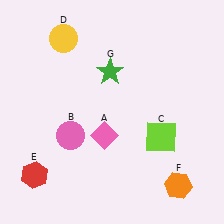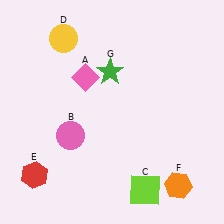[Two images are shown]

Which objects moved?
The objects that moved are: the pink diamond (A), the lime square (C).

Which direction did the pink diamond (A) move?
The pink diamond (A) moved up.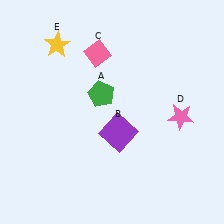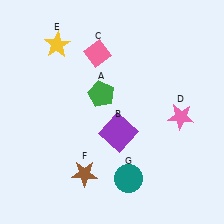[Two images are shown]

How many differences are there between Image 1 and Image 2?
There are 2 differences between the two images.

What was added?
A brown star (F), a teal circle (G) were added in Image 2.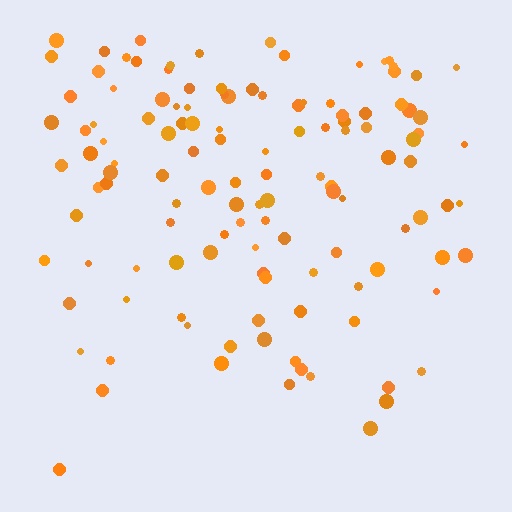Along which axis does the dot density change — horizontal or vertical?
Vertical.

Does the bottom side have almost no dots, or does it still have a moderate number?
Still a moderate number, just noticeably fewer than the top.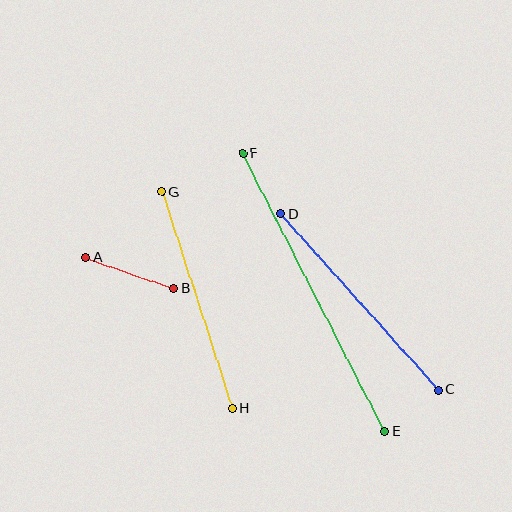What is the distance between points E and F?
The distance is approximately 312 pixels.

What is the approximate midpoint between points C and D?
The midpoint is at approximately (360, 302) pixels.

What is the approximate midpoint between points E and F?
The midpoint is at approximately (314, 292) pixels.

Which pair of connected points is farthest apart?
Points E and F are farthest apart.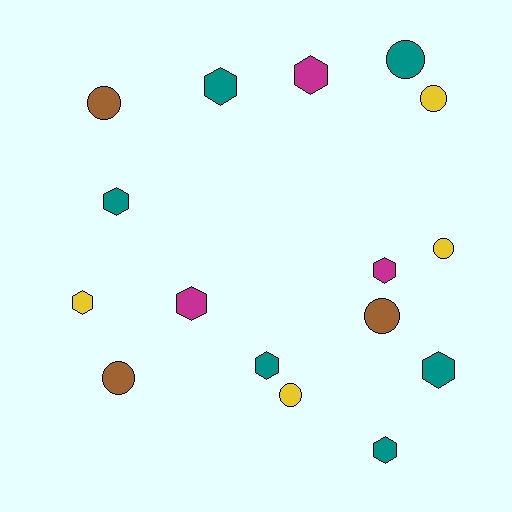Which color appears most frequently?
Teal, with 6 objects.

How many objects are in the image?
There are 16 objects.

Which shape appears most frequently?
Hexagon, with 9 objects.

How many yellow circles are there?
There are 3 yellow circles.